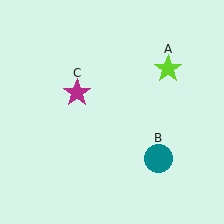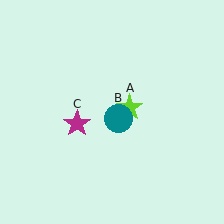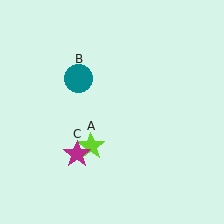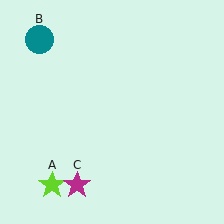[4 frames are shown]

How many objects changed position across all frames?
3 objects changed position: lime star (object A), teal circle (object B), magenta star (object C).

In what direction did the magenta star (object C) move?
The magenta star (object C) moved down.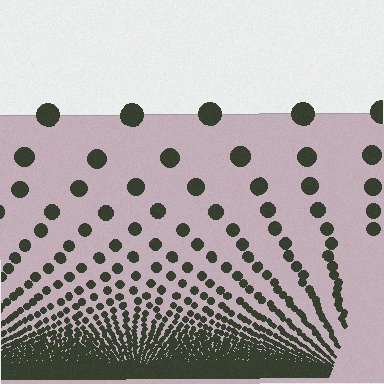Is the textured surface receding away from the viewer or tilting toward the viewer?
The surface appears to tilt toward the viewer. Texture elements get larger and sparser toward the top.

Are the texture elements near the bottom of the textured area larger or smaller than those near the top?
Smaller. The gradient is inverted — elements near the bottom are smaller and denser.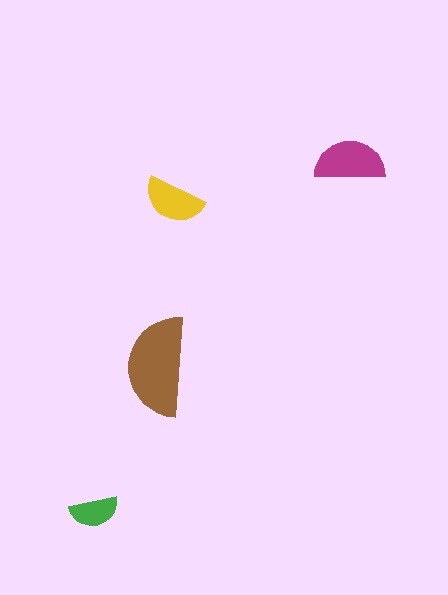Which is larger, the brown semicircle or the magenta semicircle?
The brown one.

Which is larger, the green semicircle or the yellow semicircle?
The yellow one.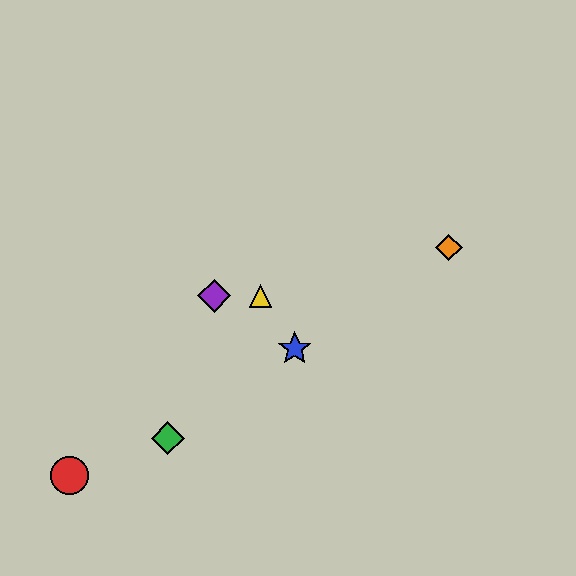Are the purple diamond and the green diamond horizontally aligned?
No, the purple diamond is at y≈296 and the green diamond is at y≈438.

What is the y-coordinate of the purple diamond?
The purple diamond is at y≈296.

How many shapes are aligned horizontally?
2 shapes (the yellow triangle, the purple diamond) are aligned horizontally.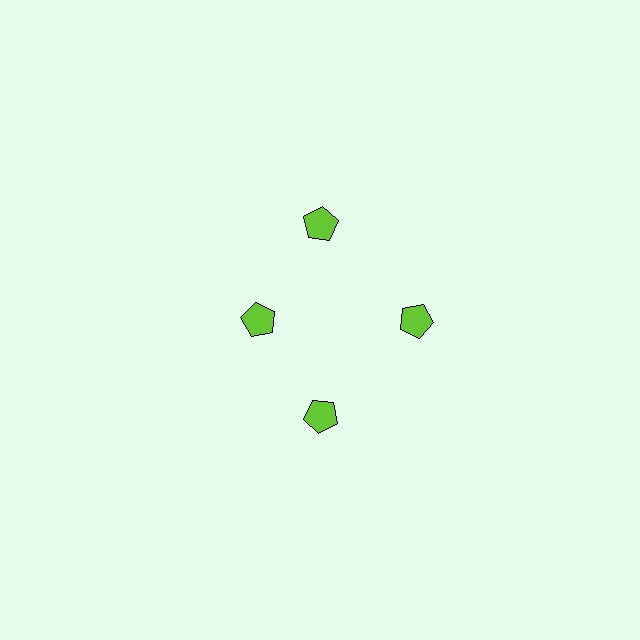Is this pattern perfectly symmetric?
No. The 4 lime pentagons are arranged in a ring, but one element near the 9 o'clock position is pulled inward toward the center, breaking the 4-fold rotational symmetry.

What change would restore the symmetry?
The symmetry would be restored by moving it outward, back onto the ring so that all 4 pentagons sit at equal angles and equal distance from the center.